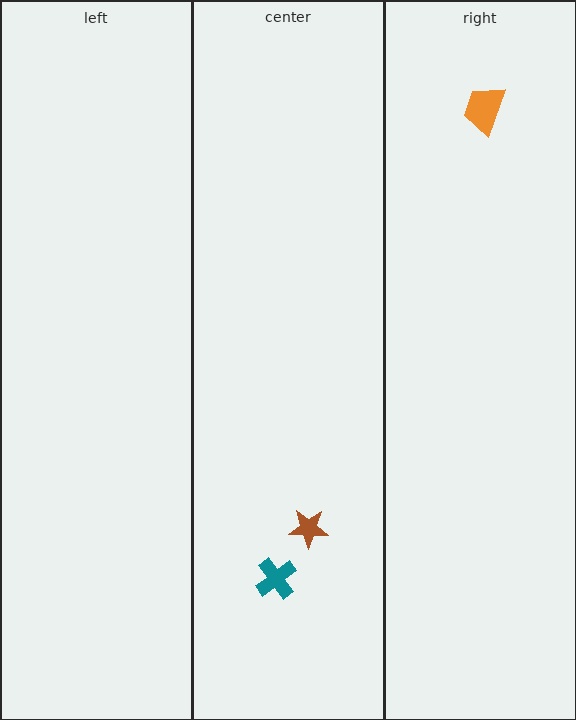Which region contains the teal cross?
The center region.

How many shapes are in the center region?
2.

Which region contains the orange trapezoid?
The right region.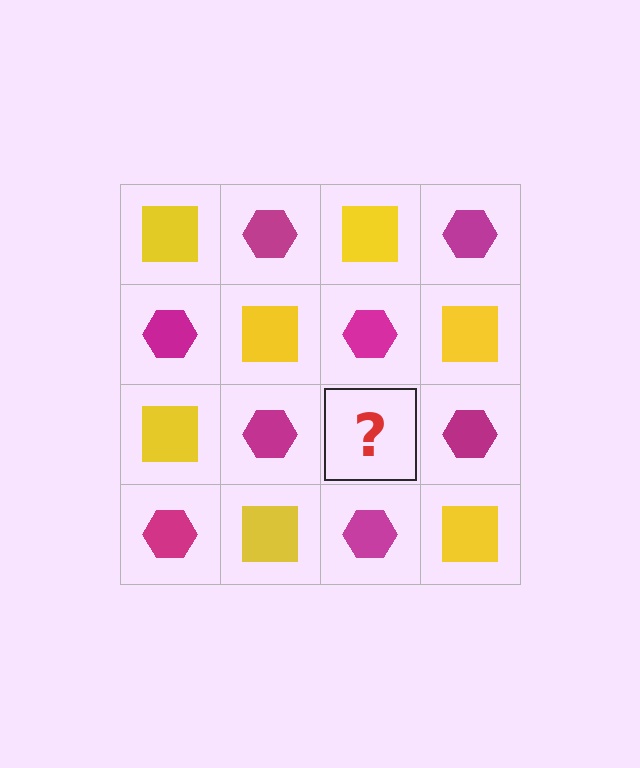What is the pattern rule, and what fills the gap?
The rule is that it alternates yellow square and magenta hexagon in a checkerboard pattern. The gap should be filled with a yellow square.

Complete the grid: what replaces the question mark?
The question mark should be replaced with a yellow square.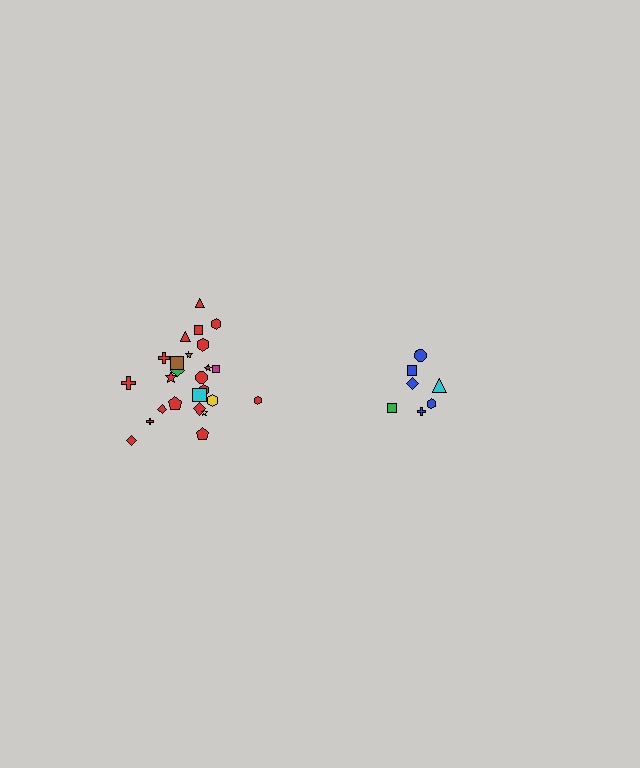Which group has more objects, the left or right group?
The left group.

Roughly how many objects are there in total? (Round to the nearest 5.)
Roughly 35 objects in total.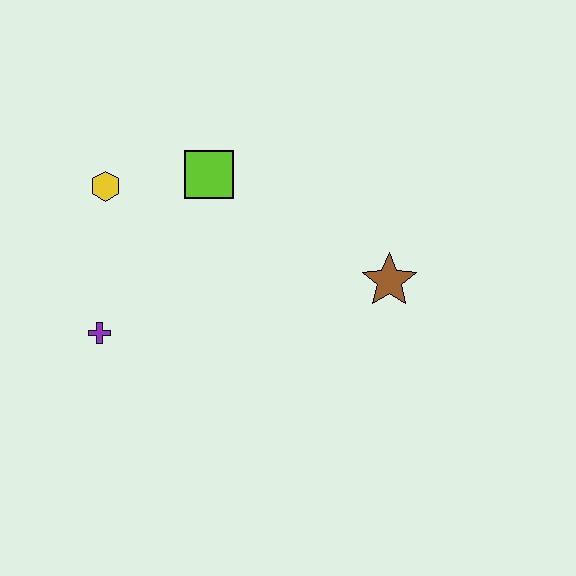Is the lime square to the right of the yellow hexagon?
Yes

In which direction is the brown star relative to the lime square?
The brown star is to the right of the lime square.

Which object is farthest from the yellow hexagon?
The brown star is farthest from the yellow hexagon.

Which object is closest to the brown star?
The lime square is closest to the brown star.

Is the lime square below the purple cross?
No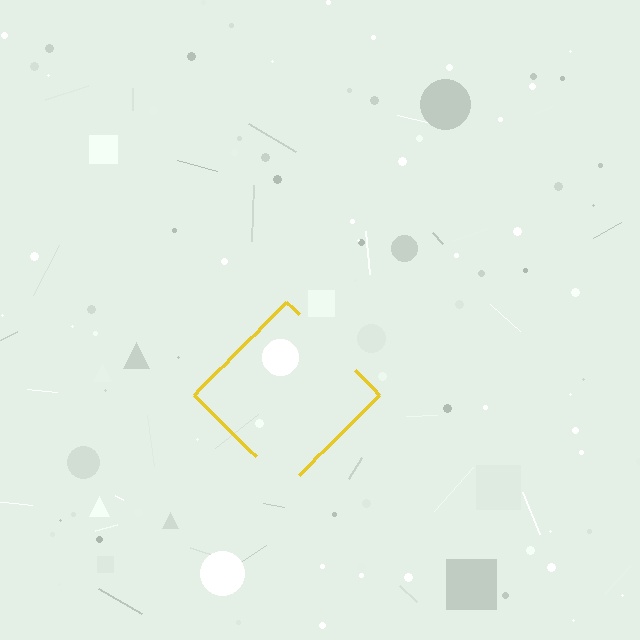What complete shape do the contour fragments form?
The contour fragments form a diamond.